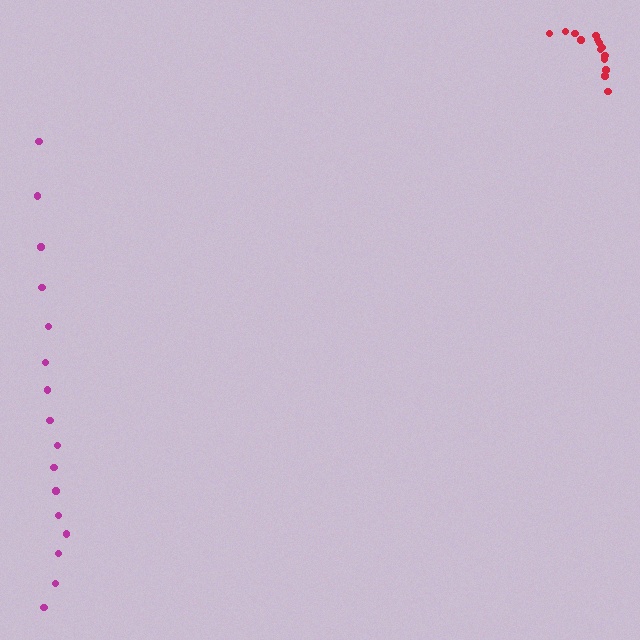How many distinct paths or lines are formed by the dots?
There are 2 distinct paths.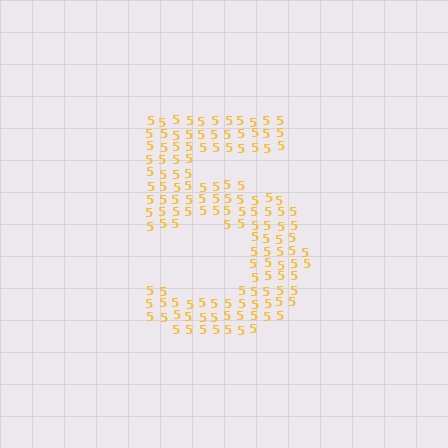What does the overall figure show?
The overall figure shows the digit 5.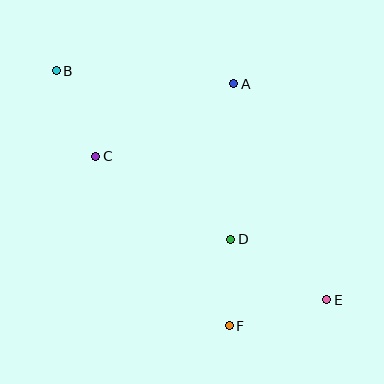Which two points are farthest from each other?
Points B and E are farthest from each other.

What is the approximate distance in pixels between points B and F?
The distance between B and F is approximately 308 pixels.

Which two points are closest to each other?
Points D and F are closest to each other.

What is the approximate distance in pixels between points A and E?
The distance between A and E is approximately 235 pixels.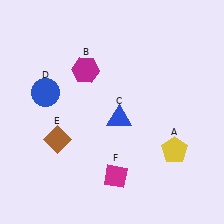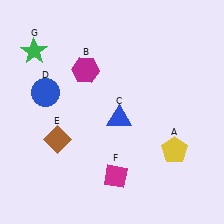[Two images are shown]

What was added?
A green star (G) was added in Image 2.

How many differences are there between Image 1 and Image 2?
There is 1 difference between the two images.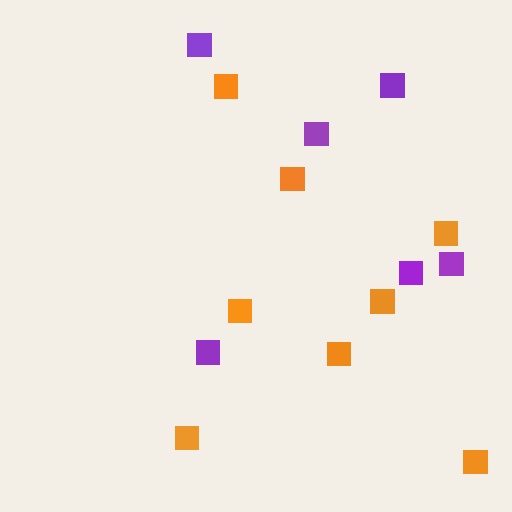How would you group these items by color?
There are 2 groups: one group of purple squares (6) and one group of orange squares (8).